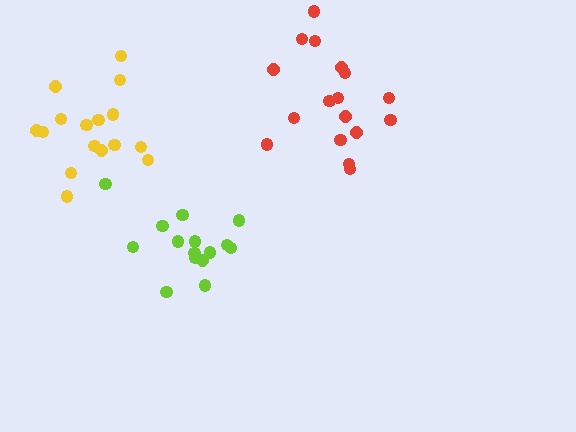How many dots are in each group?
Group 1: 16 dots, Group 2: 15 dots, Group 3: 17 dots (48 total).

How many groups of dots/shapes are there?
There are 3 groups.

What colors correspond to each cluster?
The clusters are colored: yellow, lime, red.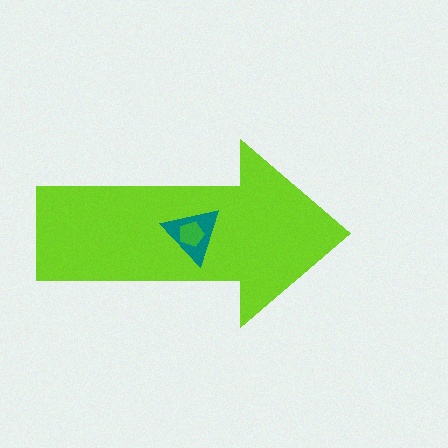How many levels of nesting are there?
3.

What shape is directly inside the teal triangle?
The green pentagon.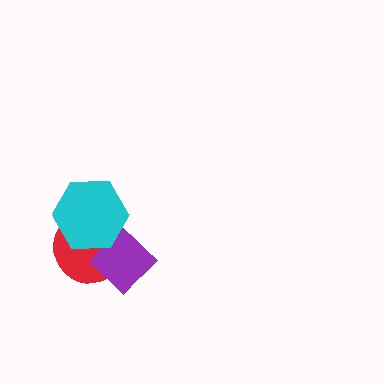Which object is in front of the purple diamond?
The cyan hexagon is in front of the purple diamond.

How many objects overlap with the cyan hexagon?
2 objects overlap with the cyan hexagon.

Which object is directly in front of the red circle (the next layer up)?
The purple diamond is directly in front of the red circle.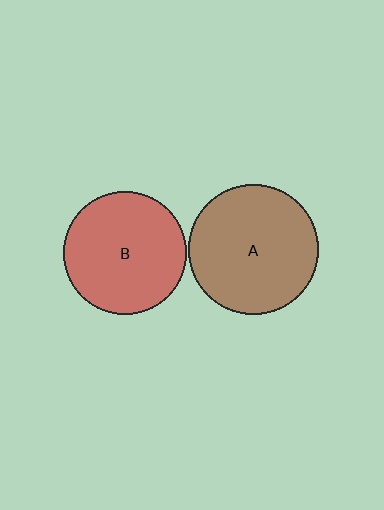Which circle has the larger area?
Circle A (brown).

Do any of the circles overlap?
No, none of the circles overlap.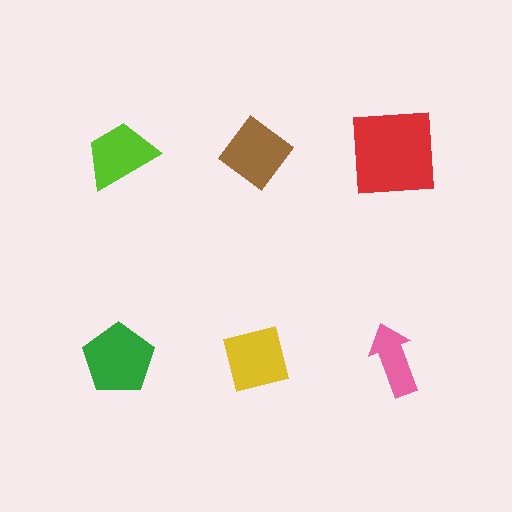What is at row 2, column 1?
A green pentagon.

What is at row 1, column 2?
A brown diamond.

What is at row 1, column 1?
A lime trapezoid.